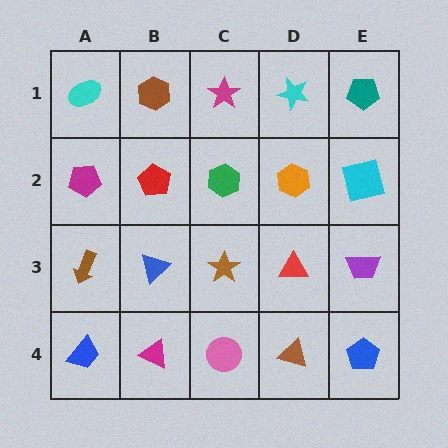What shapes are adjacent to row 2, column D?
A cyan star (row 1, column D), a red triangle (row 3, column D), a green hexagon (row 2, column C), a cyan square (row 2, column E).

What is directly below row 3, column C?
A pink circle.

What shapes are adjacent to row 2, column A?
A cyan ellipse (row 1, column A), a brown arrow (row 3, column A), a red pentagon (row 2, column B).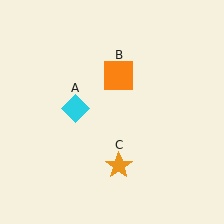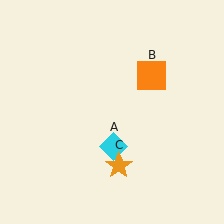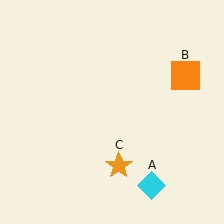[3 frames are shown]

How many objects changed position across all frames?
2 objects changed position: cyan diamond (object A), orange square (object B).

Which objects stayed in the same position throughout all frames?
Orange star (object C) remained stationary.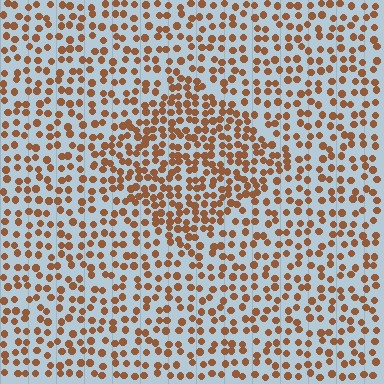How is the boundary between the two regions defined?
The boundary is defined by a change in element density (approximately 1.7x ratio). All elements are the same color, size, and shape.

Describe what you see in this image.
The image contains small brown elements arranged at two different densities. A diamond-shaped region is visible where the elements are more densely packed than the surrounding area.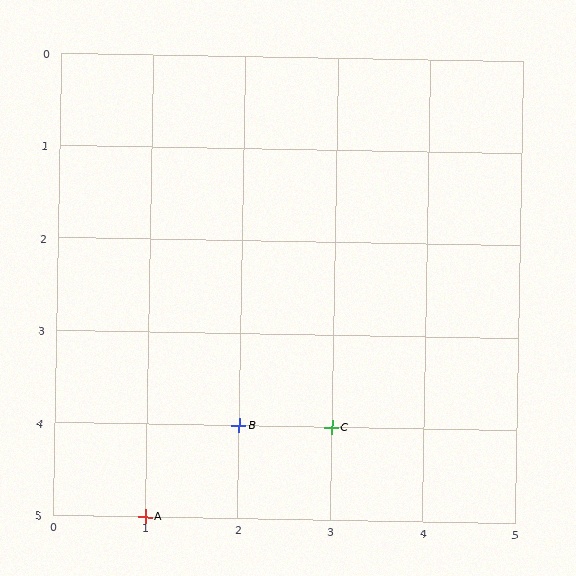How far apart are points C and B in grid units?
Points C and B are 1 column apart.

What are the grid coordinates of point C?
Point C is at grid coordinates (3, 4).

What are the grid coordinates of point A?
Point A is at grid coordinates (1, 5).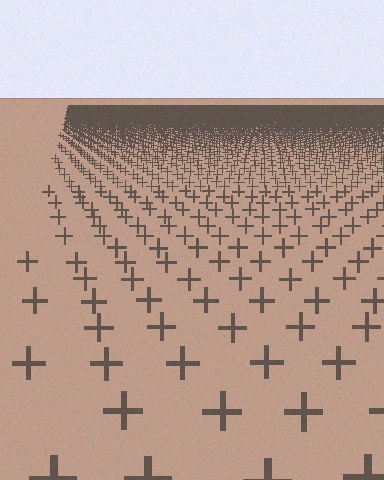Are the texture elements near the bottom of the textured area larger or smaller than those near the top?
Larger. Near the bottom, elements are closer to the viewer and appear at a bigger on-screen size.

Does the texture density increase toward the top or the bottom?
Density increases toward the top.